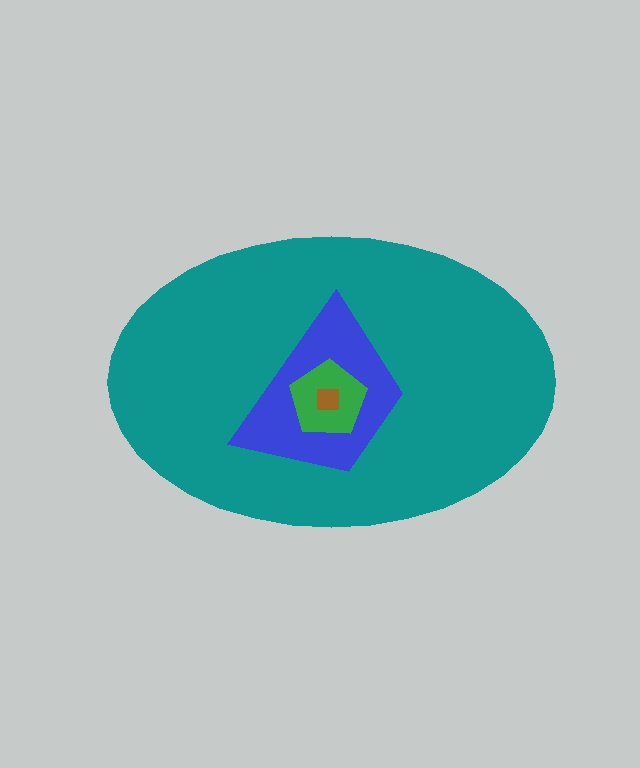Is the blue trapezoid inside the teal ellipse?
Yes.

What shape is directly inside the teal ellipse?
The blue trapezoid.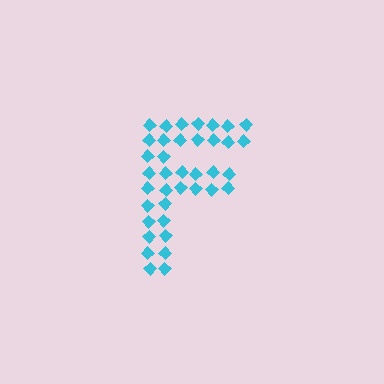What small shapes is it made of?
It is made of small diamonds.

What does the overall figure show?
The overall figure shows the letter F.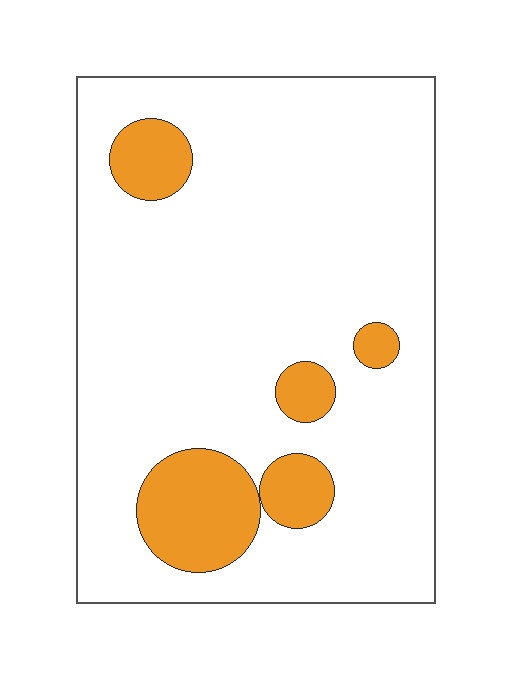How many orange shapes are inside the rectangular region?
5.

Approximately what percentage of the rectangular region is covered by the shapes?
Approximately 15%.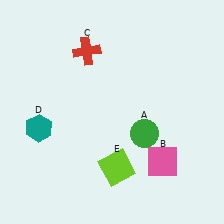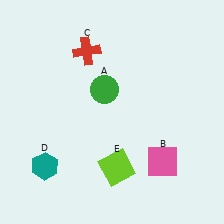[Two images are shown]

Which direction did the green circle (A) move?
The green circle (A) moved up.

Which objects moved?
The objects that moved are: the green circle (A), the teal hexagon (D).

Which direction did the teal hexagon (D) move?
The teal hexagon (D) moved down.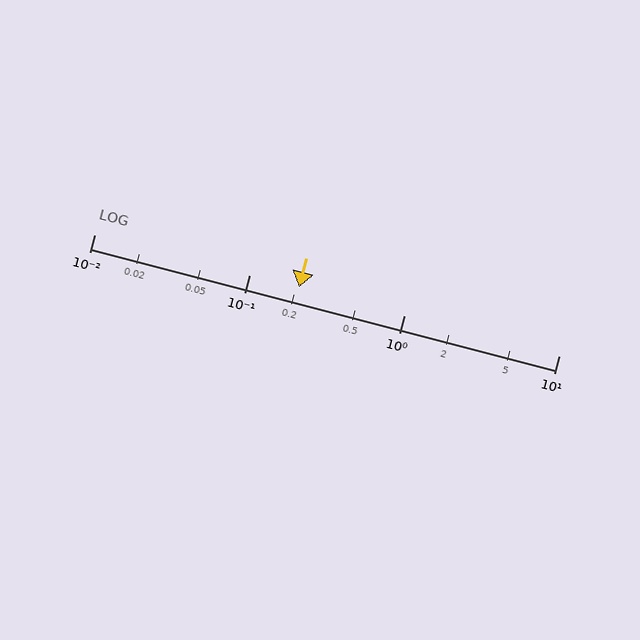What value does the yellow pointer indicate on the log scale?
The pointer indicates approximately 0.21.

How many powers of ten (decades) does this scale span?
The scale spans 3 decades, from 0.01 to 10.